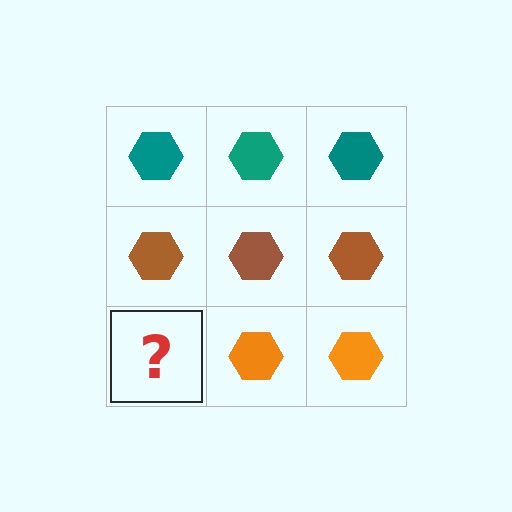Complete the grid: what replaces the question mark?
The question mark should be replaced with an orange hexagon.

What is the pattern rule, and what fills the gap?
The rule is that each row has a consistent color. The gap should be filled with an orange hexagon.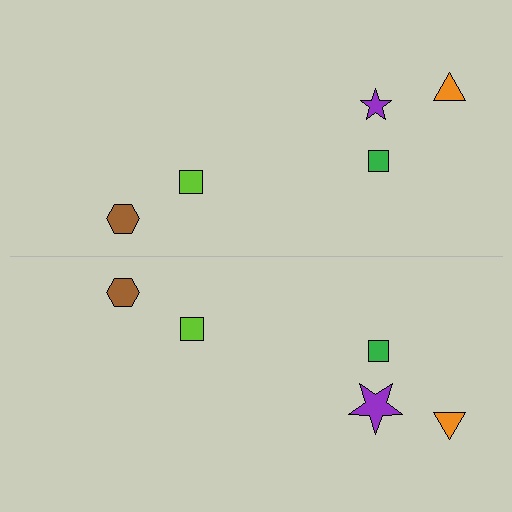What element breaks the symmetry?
The purple star on the bottom side has a different size than its mirror counterpart.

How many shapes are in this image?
There are 10 shapes in this image.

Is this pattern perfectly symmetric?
No, the pattern is not perfectly symmetric. The purple star on the bottom side has a different size than its mirror counterpart.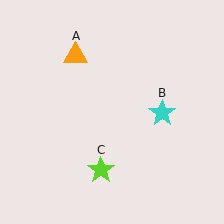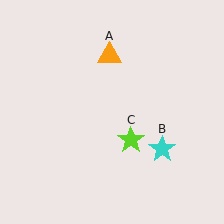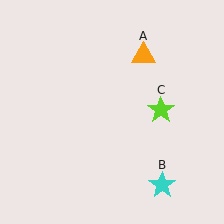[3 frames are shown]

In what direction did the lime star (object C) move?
The lime star (object C) moved up and to the right.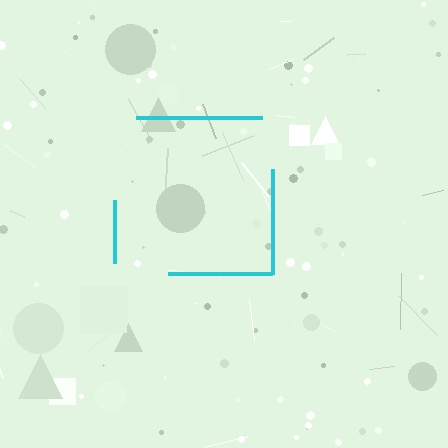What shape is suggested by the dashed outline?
The dashed outline suggests a square.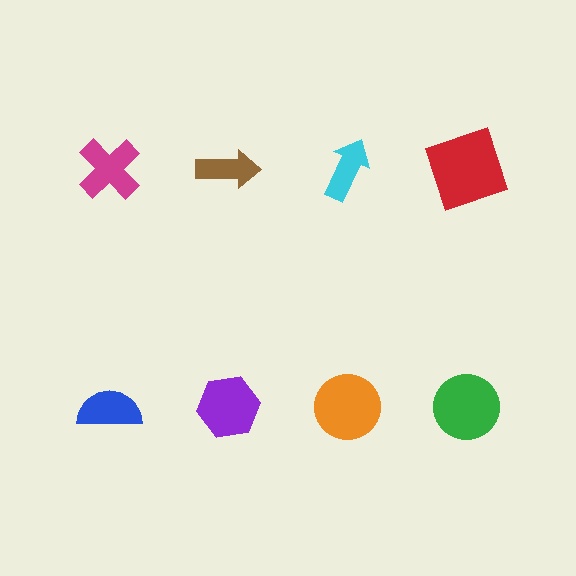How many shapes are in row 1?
4 shapes.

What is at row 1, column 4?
A red square.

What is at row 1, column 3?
A cyan arrow.